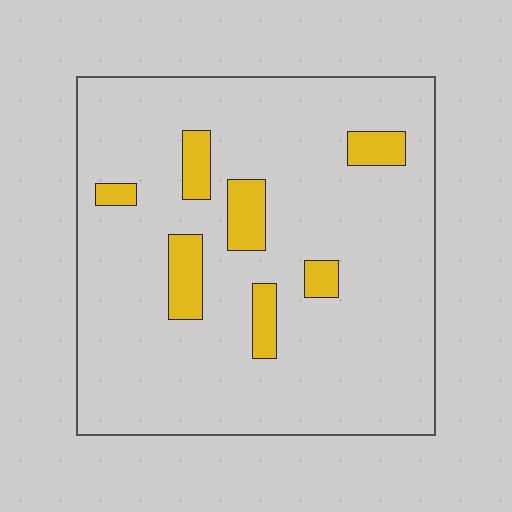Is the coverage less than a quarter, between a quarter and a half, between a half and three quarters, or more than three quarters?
Less than a quarter.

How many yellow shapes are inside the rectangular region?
7.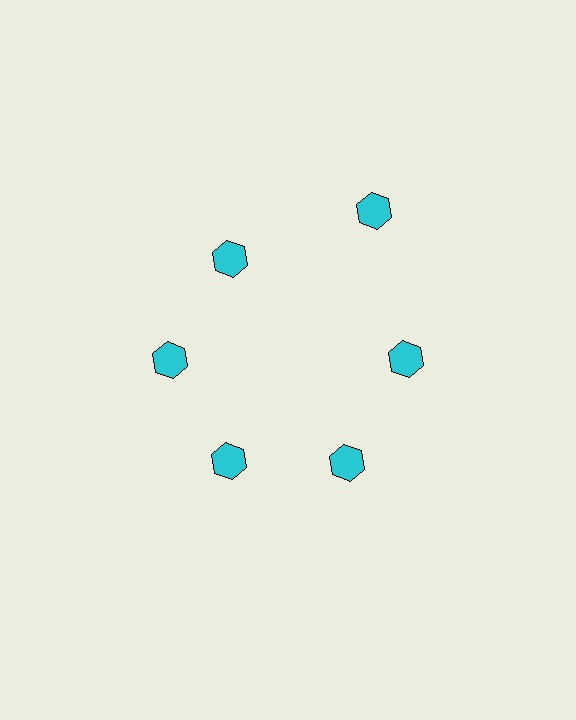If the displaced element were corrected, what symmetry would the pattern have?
It would have 6-fold rotational symmetry — the pattern would map onto itself every 60 degrees.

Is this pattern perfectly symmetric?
No. The 6 cyan hexagons are arranged in a ring, but one element near the 1 o'clock position is pushed outward from the center, breaking the 6-fold rotational symmetry.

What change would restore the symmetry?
The symmetry would be restored by moving it inward, back onto the ring so that all 6 hexagons sit at equal angles and equal distance from the center.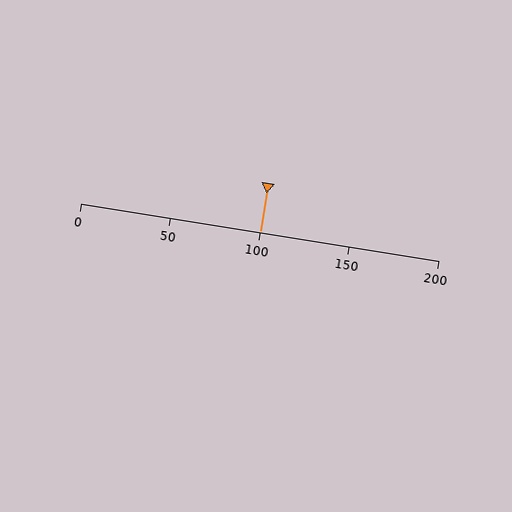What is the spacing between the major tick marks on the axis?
The major ticks are spaced 50 apart.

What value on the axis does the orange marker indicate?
The marker indicates approximately 100.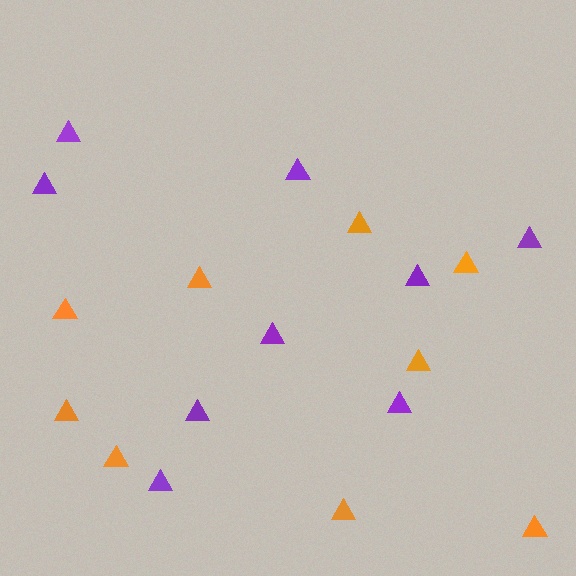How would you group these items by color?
There are 2 groups: one group of orange triangles (9) and one group of purple triangles (9).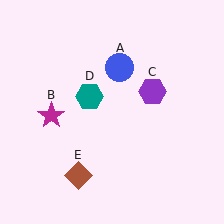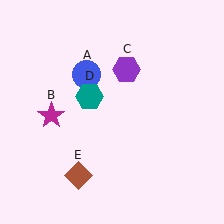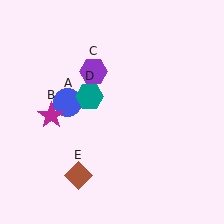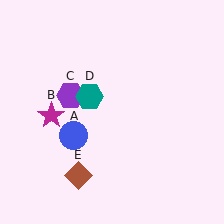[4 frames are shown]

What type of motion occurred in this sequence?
The blue circle (object A), purple hexagon (object C) rotated counterclockwise around the center of the scene.